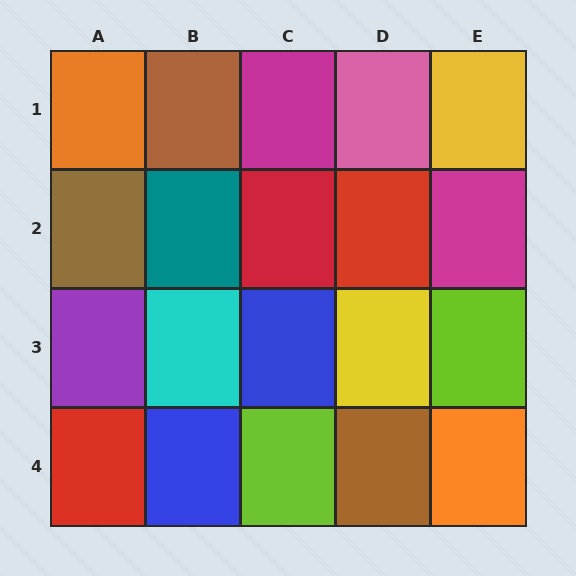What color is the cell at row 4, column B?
Blue.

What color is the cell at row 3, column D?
Yellow.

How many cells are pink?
1 cell is pink.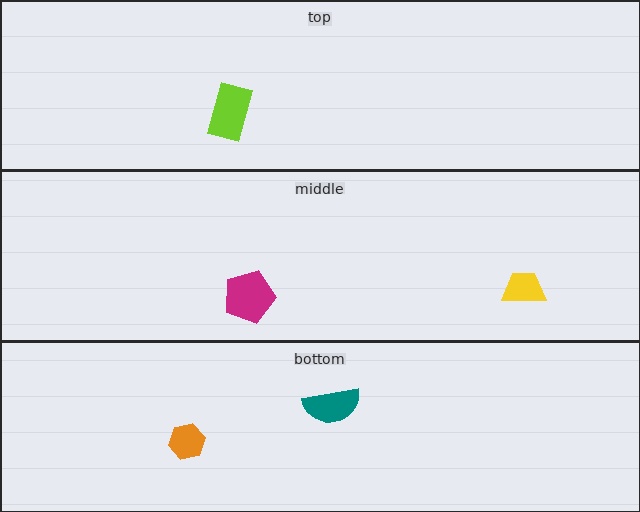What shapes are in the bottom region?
The orange hexagon, the teal semicircle.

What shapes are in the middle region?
The yellow trapezoid, the magenta pentagon.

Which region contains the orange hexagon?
The bottom region.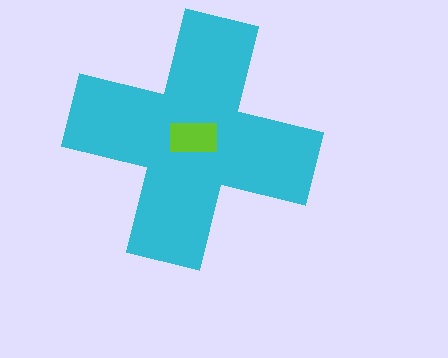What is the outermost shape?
The cyan cross.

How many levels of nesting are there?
2.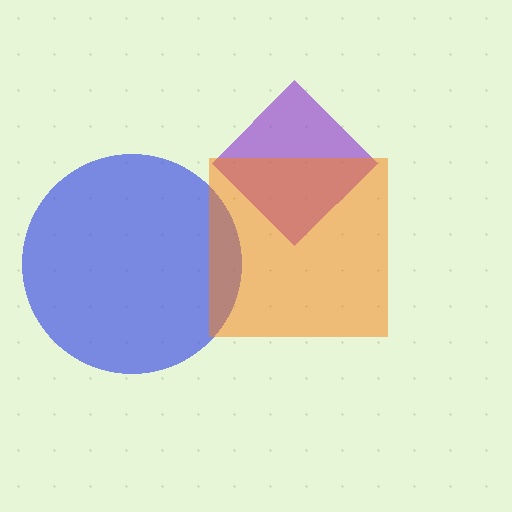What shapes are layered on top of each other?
The layered shapes are: a purple diamond, a blue circle, an orange square.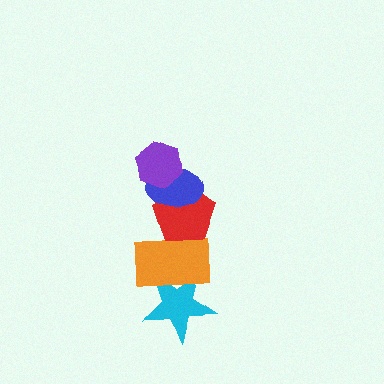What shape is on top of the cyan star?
The orange rectangle is on top of the cyan star.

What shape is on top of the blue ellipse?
The purple hexagon is on top of the blue ellipse.